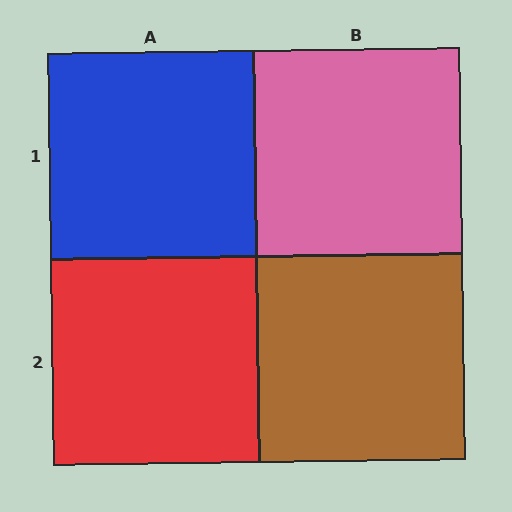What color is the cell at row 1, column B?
Pink.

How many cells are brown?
1 cell is brown.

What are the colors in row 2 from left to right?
Red, brown.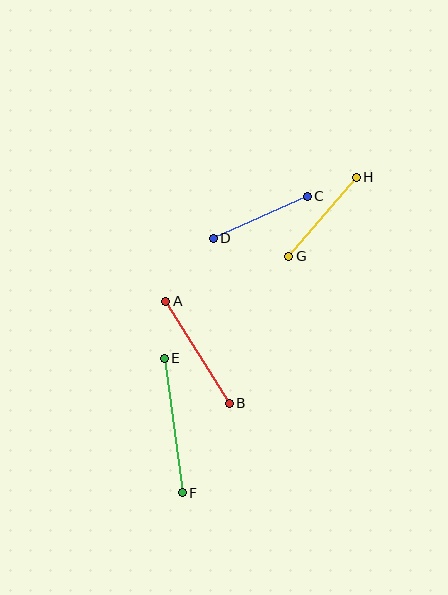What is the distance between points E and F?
The distance is approximately 136 pixels.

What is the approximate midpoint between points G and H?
The midpoint is at approximately (322, 217) pixels.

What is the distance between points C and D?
The distance is approximately 103 pixels.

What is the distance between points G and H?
The distance is approximately 104 pixels.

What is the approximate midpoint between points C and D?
The midpoint is at approximately (260, 217) pixels.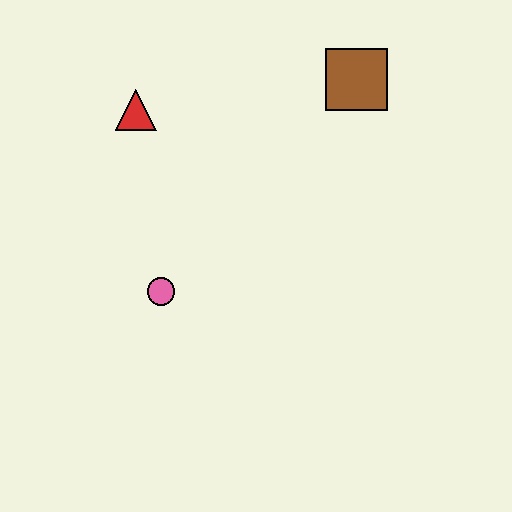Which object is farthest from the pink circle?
The brown square is farthest from the pink circle.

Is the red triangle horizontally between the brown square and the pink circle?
No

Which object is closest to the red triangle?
The pink circle is closest to the red triangle.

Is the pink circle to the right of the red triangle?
Yes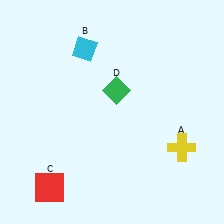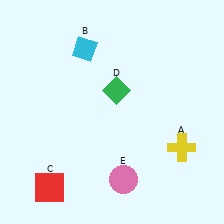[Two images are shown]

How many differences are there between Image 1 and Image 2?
There is 1 difference between the two images.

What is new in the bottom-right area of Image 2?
A pink circle (E) was added in the bottom-right area of Image 2.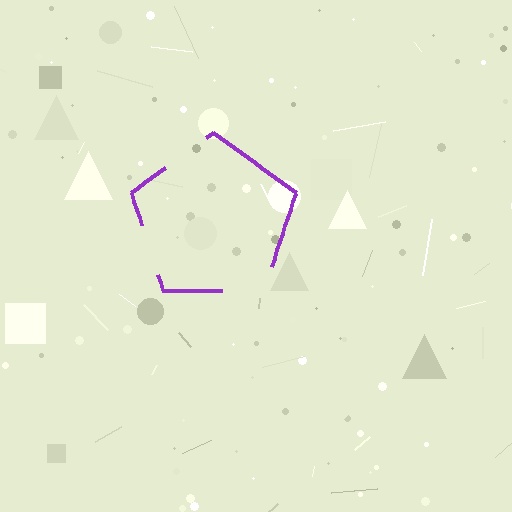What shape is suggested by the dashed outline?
The dashed outline suggests a pentagon.